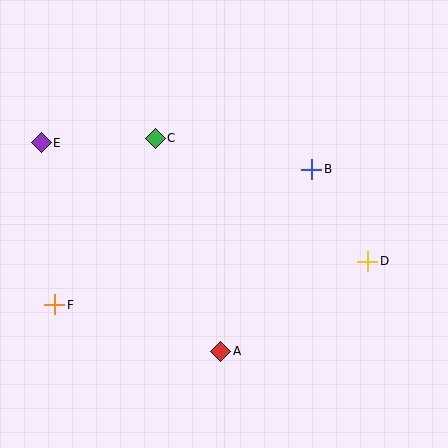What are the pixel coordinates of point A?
Point A is at (221, 351).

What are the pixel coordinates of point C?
Point C is at (155, 138).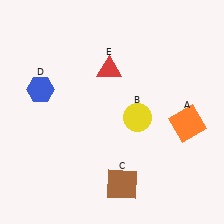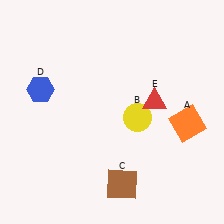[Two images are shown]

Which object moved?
The red triangle (E) moved right.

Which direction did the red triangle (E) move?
The red triangle (E) moved right.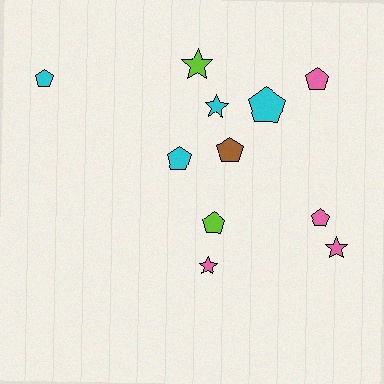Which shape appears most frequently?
Pentagon, with 7 objects.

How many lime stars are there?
There is 1 lime star.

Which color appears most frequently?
Cyan, with 4 objects.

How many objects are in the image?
There are 11 objects.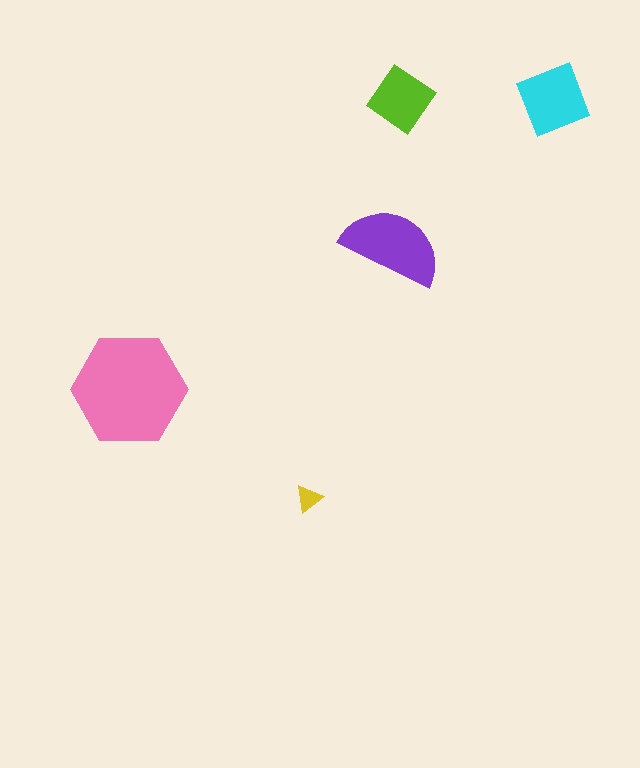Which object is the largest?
The pink hexagon.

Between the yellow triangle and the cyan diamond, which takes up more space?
The cyan diamond.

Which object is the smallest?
The yellow triangle.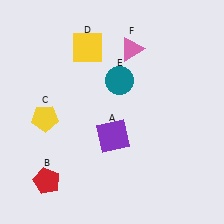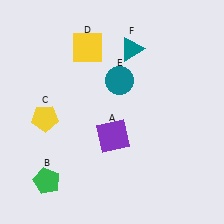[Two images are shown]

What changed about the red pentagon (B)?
In Image 1, B is red. In Image 2, it changed to green.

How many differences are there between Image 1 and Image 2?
There are 2 differences between the two images.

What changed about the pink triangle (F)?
In Image 1, F is pink. In Image 2, it changed to teal.